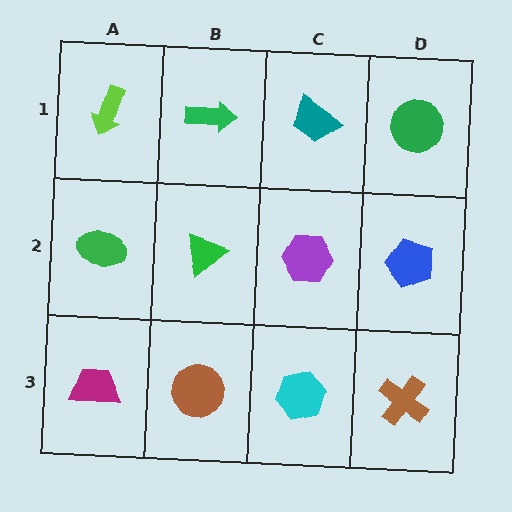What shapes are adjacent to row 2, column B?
A green arrow (row 1, column B), a brown circle (row 3, column B), a green ellipse (row 2, column A), a purple hexagon (row 2, column C).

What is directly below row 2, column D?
A brown cross.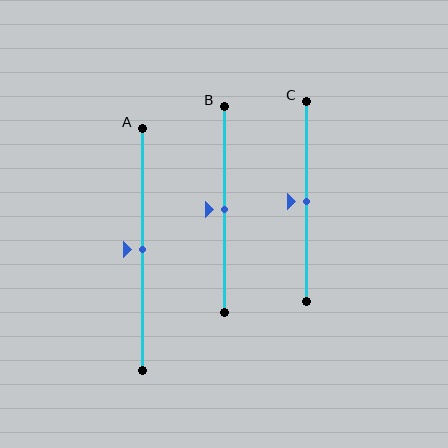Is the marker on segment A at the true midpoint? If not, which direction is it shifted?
Yes, the marker on segment A is at the true midpoint.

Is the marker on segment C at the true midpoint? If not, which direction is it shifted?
Yes, the marker on segment C is at the true midpoint.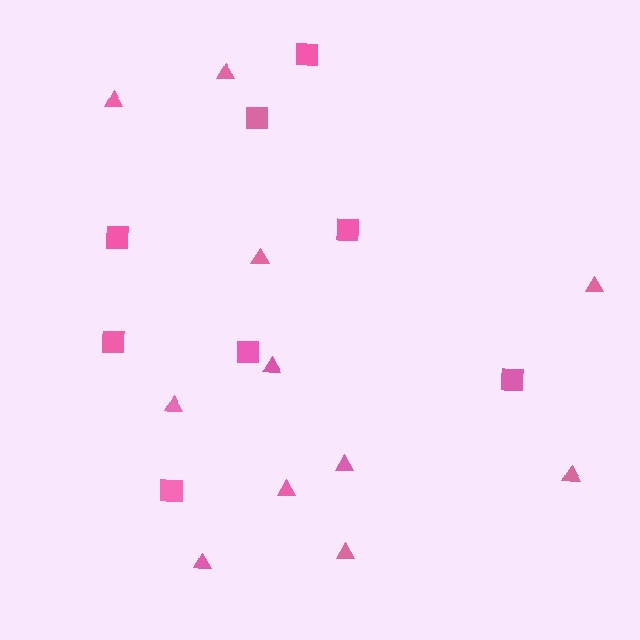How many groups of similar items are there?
There are 2 groups: one group of triangles (11) and one group of squares (8).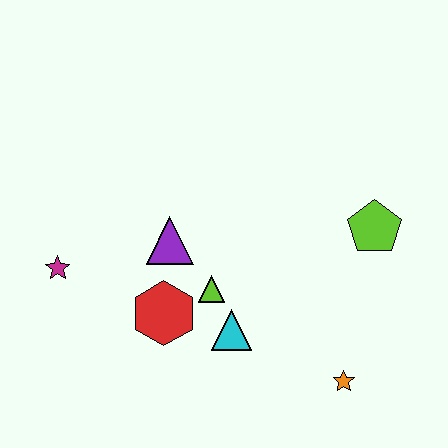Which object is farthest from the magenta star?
The lime pentagon is farthest from the magenta star.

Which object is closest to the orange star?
The cyan triangle is closest to the orange star.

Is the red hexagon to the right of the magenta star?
Yes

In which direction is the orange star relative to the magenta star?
The orange star is to the right of the magenta star.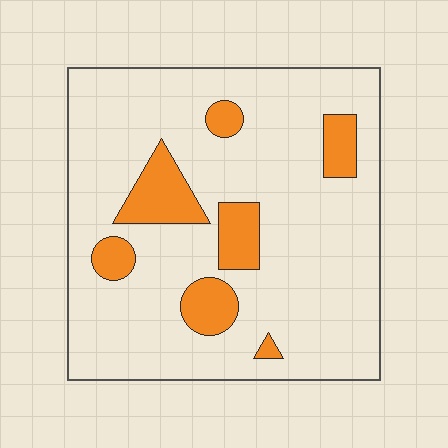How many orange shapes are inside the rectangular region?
7.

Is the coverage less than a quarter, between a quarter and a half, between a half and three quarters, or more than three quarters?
Less than a quarter.